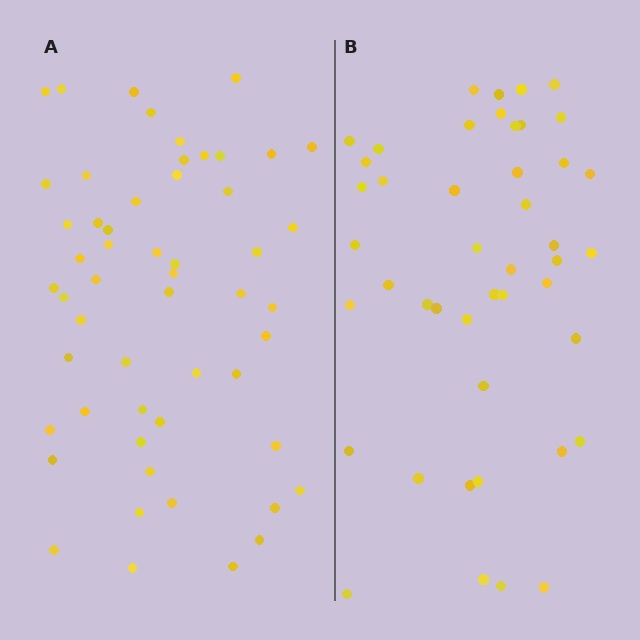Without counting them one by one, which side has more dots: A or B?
Region A (the left region) has more dots.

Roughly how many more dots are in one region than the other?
Region A has roughly 8 or so more dots than region B.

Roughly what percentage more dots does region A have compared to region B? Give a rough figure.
About 20% more.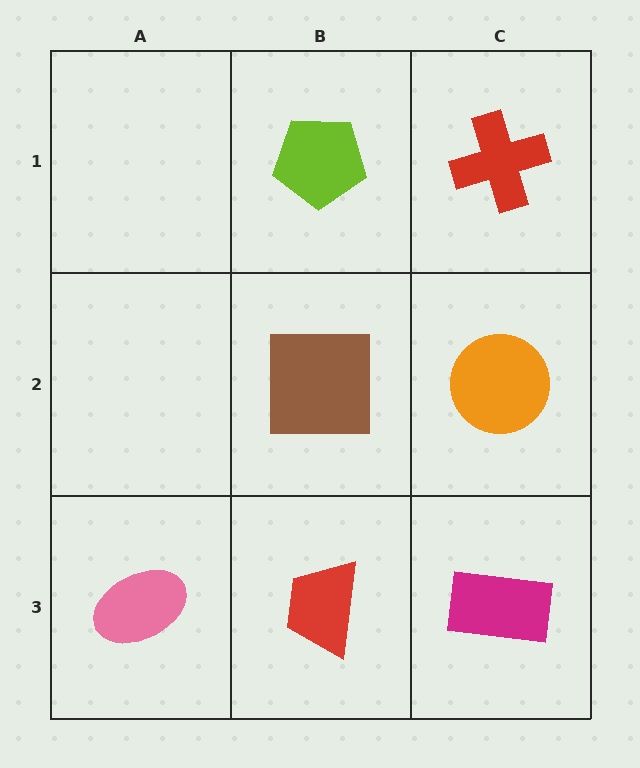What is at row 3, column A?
A pink ellipse.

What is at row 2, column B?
A brown square.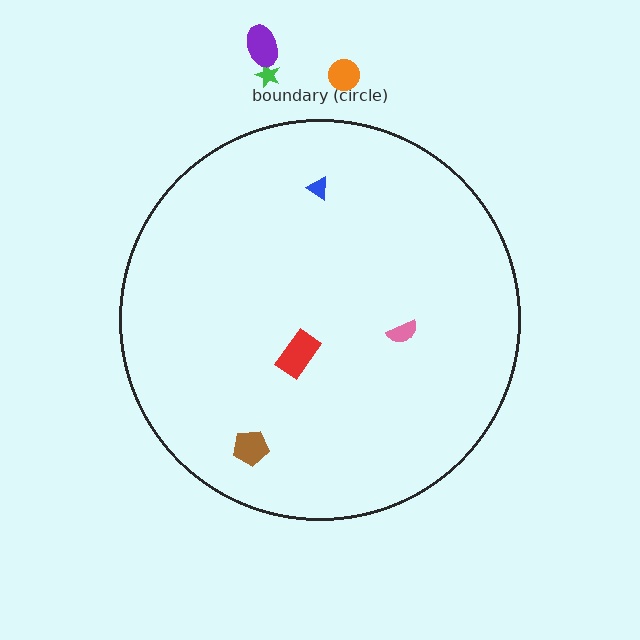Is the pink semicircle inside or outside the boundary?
Inside.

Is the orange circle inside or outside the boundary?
Outside.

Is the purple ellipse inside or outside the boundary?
Outside.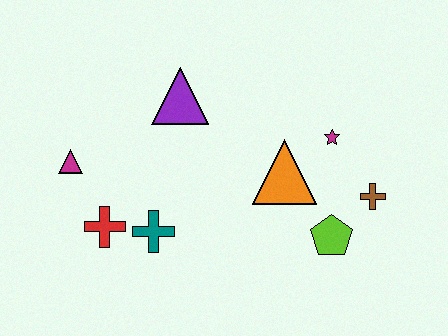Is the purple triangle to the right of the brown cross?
No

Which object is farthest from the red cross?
The brown cross is farthest from the red cross.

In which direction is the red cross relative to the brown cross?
The red cross is to the left of the brown cross.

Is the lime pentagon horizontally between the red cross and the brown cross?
Yes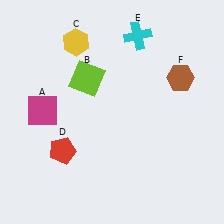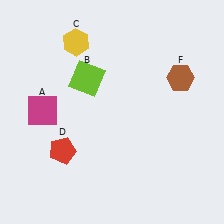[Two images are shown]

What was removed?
The cyan cross (E) was removed in Image 2.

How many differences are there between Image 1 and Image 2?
There is 1 difference between the two images.